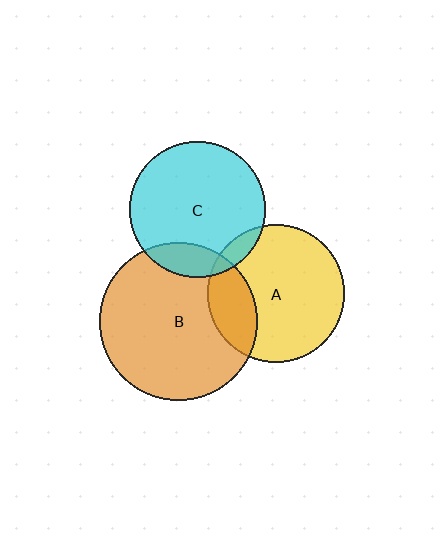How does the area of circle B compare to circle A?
Approximately 1.3 times.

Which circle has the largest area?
Circle B (orange).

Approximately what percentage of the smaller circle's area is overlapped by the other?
Approximately 25%.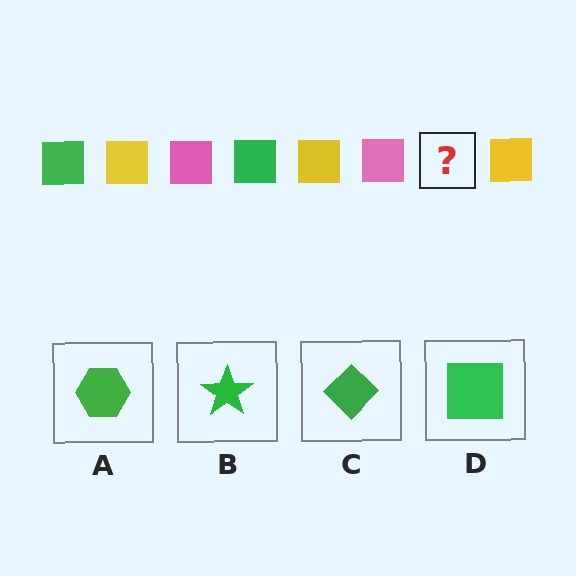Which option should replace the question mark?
Option D.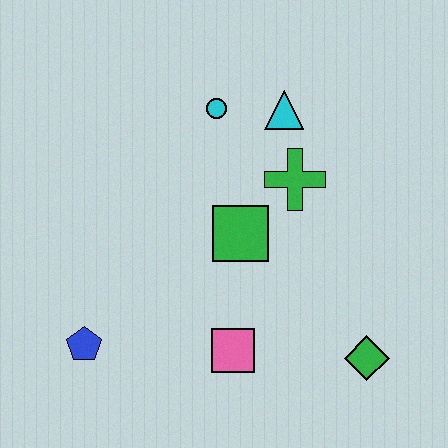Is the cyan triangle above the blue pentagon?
Yes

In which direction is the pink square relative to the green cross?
The pink square is below the green cross.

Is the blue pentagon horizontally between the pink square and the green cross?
No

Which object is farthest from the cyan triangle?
The blue pentagon is farthest from the cyan triangle.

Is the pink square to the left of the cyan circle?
No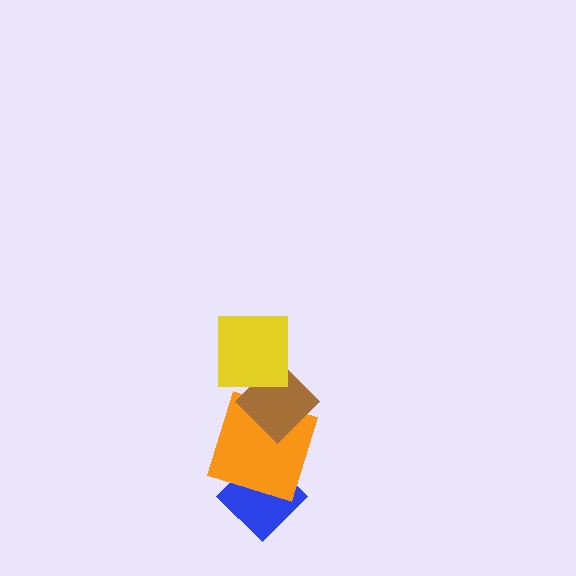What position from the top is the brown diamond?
The brown diamond is 2nd from the top.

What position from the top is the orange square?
The orange square is 3rd from the top.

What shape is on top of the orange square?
The brown diamond is on top of the orange square.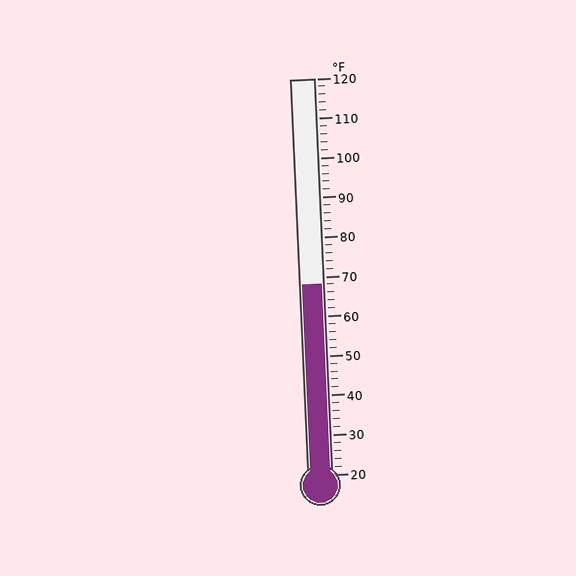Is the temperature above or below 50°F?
The temperature is above 50°F.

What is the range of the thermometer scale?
The thermometer scale ranges from 20°F to 120°F.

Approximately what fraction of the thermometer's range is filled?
The thermometer is filled to approximately 50% of its range.